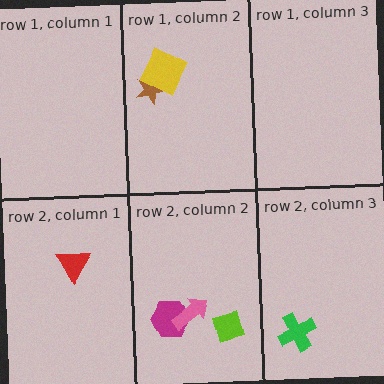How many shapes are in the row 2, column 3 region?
1.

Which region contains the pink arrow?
The row 2, column 2 region.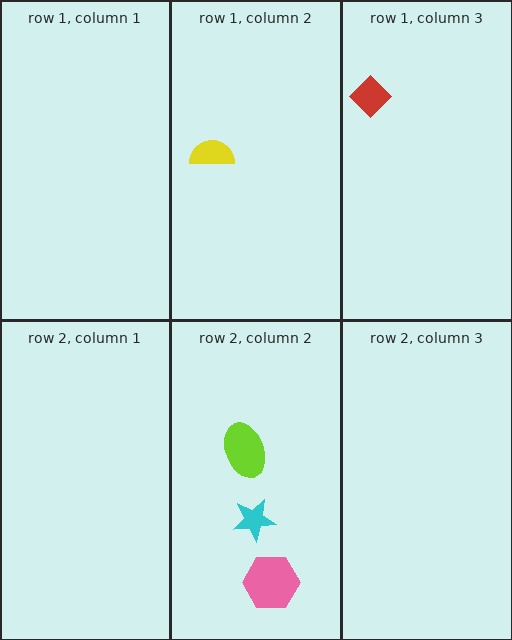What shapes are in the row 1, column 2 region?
The yellow semicircle.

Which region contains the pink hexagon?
The row 2, column 2 region.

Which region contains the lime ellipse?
The row 2, column 2 region.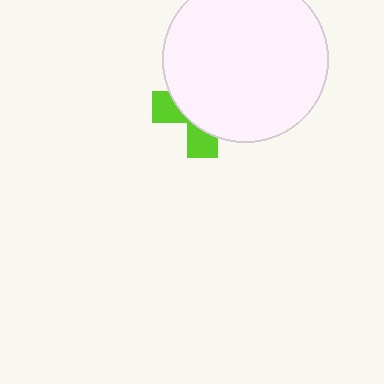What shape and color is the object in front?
The object in front is a white circle.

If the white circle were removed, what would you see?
You would see the complete lime cross.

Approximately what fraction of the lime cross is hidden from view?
Roughly 69% of the lime cross is hidden behind the white circle.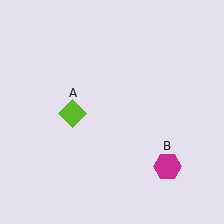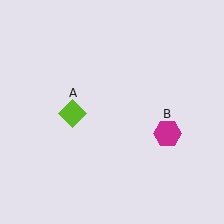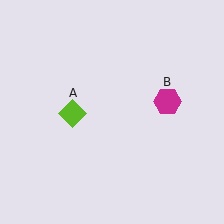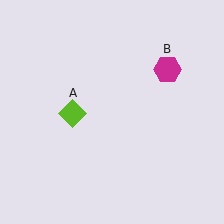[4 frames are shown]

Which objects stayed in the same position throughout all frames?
Lime diamond (object A) remained stationary.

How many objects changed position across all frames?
1 object changed position: magenta hexagon (object B).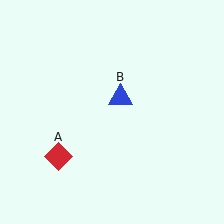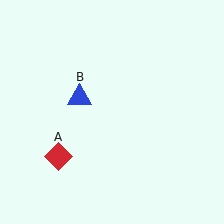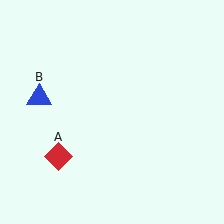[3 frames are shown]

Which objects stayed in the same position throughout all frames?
Red diamond (object A) remained stationary.